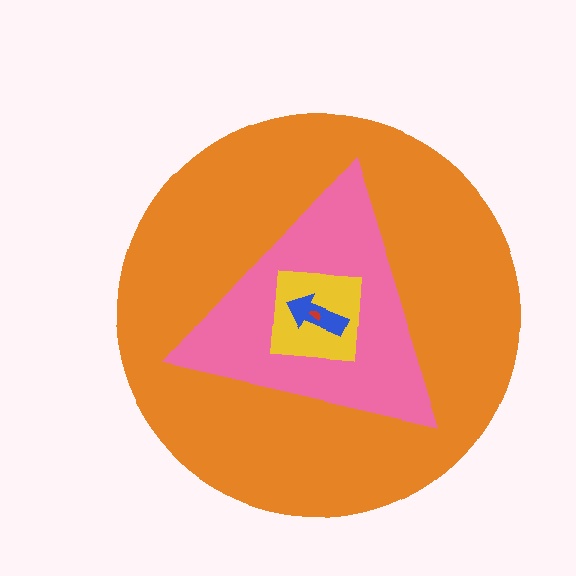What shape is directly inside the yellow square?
The blue arrow.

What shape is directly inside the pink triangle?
The yellow square.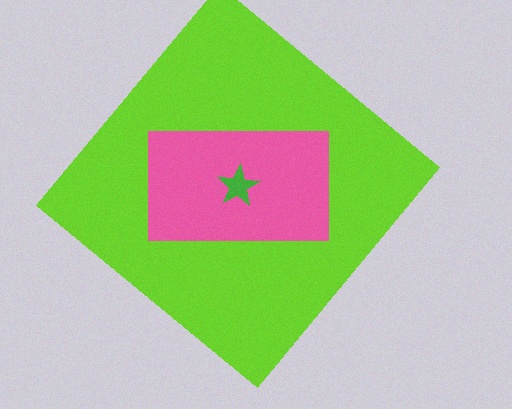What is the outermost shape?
The lime diamond.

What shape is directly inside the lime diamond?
The pink rectangle.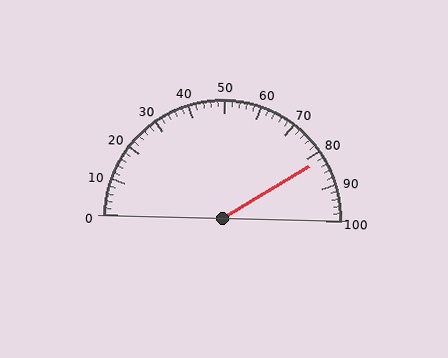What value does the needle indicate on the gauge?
The needle indicates approximately 82.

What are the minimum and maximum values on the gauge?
The gauge ranges from 0 to 100.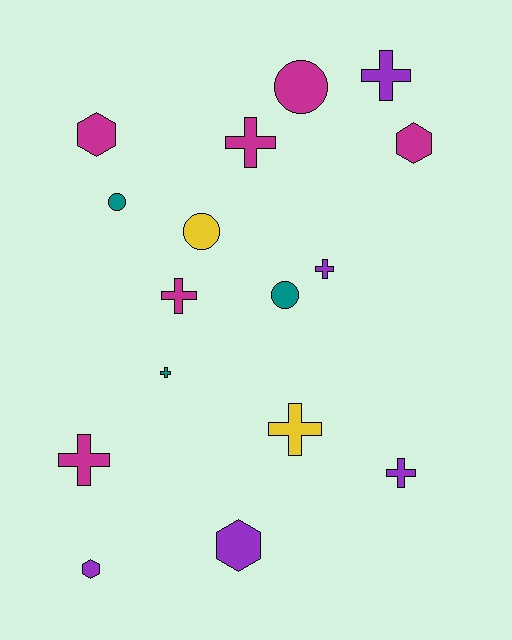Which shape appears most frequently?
Cross, with 8 objects.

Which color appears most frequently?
Magenta, with 6 objects.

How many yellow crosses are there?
There is 1 yellow cross.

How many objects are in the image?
There are 16 objects.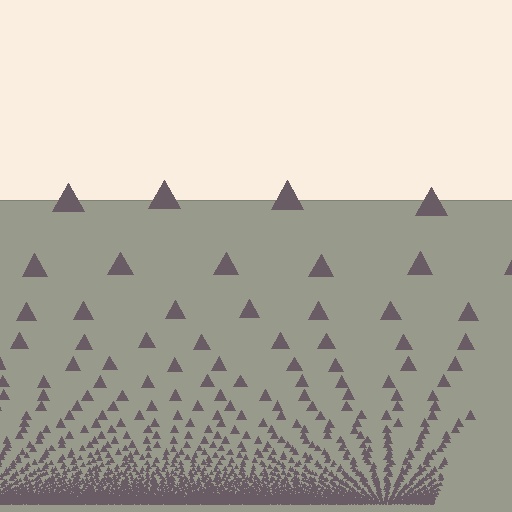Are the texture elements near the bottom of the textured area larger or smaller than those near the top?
Smaller. The gradient is inverted — elements near the bottom are smaller and denser.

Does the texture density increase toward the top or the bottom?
Density increases toward the bottom.